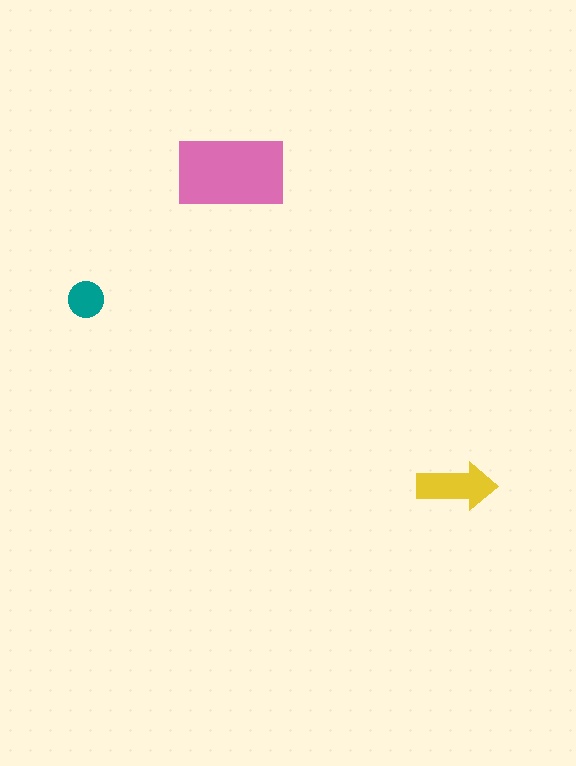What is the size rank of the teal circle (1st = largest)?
3rd.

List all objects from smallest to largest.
The teal circle, the yellow arrow, the pink rectangle.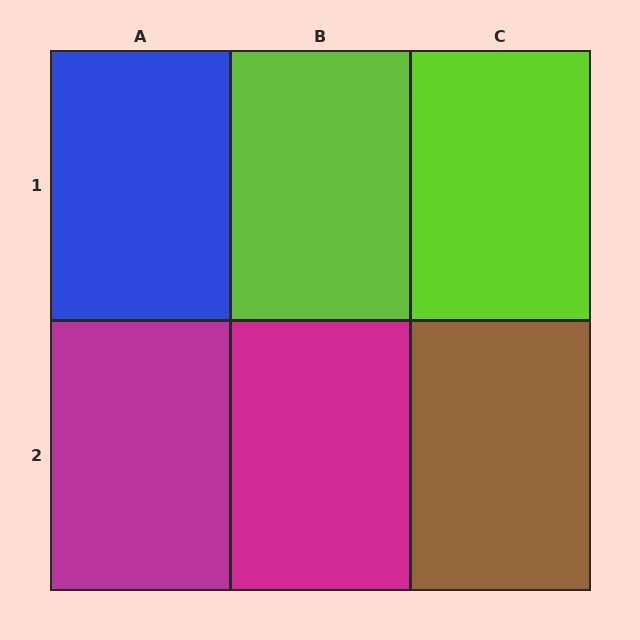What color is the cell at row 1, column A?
Blue.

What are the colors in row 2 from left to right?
Magenta, magenta, brown.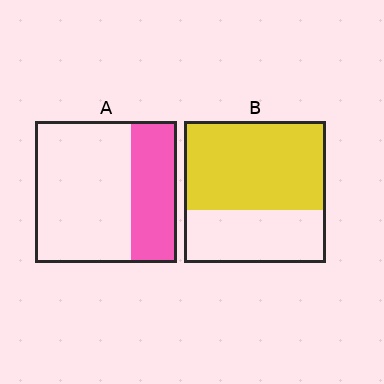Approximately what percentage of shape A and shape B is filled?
A is approximately 30% and B is approximately 65%.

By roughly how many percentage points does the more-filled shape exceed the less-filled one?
By roughly 30 percentage points (B over A).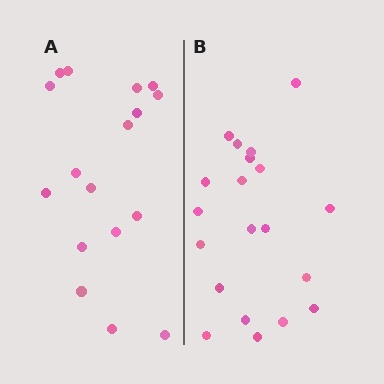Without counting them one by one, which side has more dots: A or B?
Region B (the right region) has more dots.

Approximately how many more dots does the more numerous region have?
Region B has just a few more — roughly 2 or 3 more dots than region A.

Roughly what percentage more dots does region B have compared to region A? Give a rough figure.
About 20% more.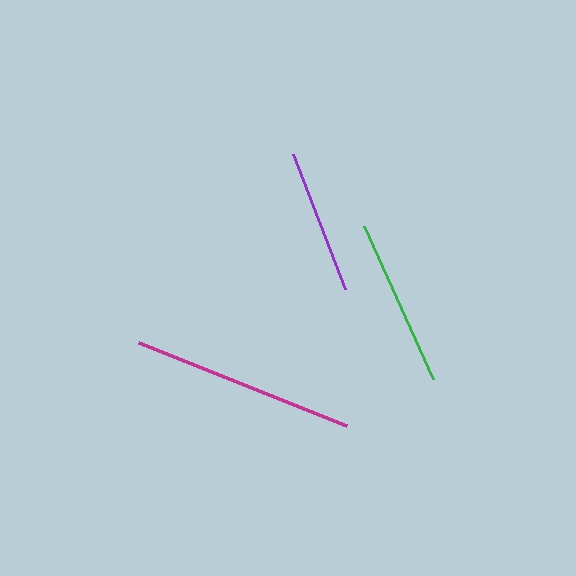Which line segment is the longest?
The magenta line is the longest at approximately 224 pixels.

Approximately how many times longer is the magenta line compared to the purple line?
The magenta line is approximately 1.5 times the length of the purple line.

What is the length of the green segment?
The green segment is approximately 168 pixels long.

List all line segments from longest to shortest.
From longest to shortest: magenta, green, purple.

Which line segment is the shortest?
The purple line is the shortest at approximately 145 pixels.